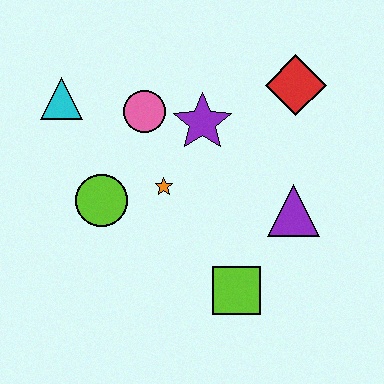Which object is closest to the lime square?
The purple triangle is closest to the lime square.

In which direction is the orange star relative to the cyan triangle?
The orange star is to the right of the cyan triangle.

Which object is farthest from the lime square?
The cyan triangle is farthest from the lime square.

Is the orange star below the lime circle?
No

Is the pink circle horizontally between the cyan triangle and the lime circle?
No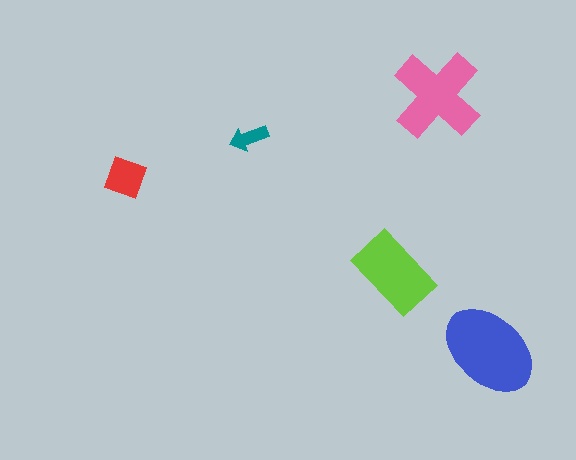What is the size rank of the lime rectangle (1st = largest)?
3rd.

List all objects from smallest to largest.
The teal arrow, the red diamond, the lime rectangle, the pink cross, the blue ellipse.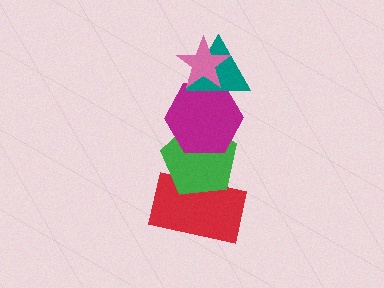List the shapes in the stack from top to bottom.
From top to bottom: the pink star, the teal triangle, the magenta hexagon, the green pentagon, the red rectangle.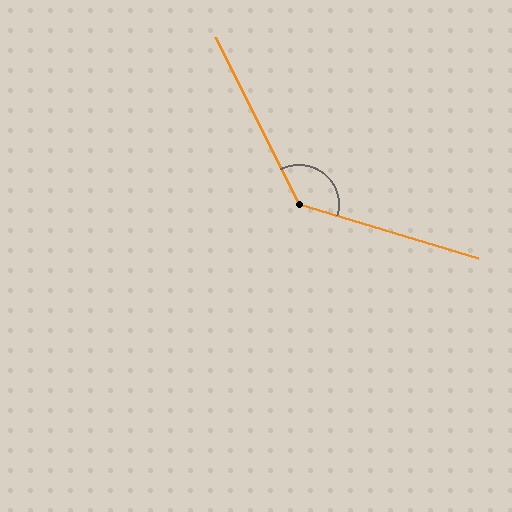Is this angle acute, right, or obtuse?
It is obtuse.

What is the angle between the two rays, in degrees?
Approximately 133 degrees.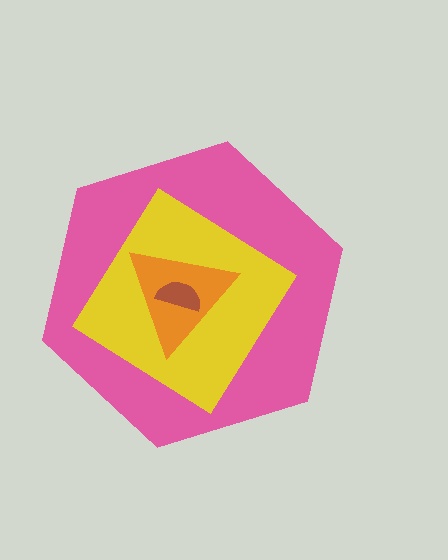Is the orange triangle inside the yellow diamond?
Yes.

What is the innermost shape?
The brown semicircle.